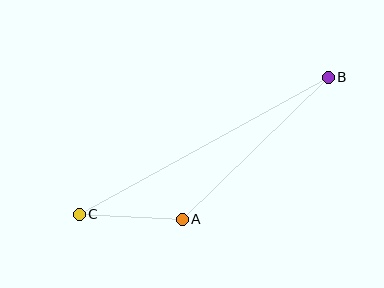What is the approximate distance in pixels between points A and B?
The distance between A and B is approximately 204 pixels.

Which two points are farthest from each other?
Points B and C are farthest from each other.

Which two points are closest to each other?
Points A and C are closest to each other.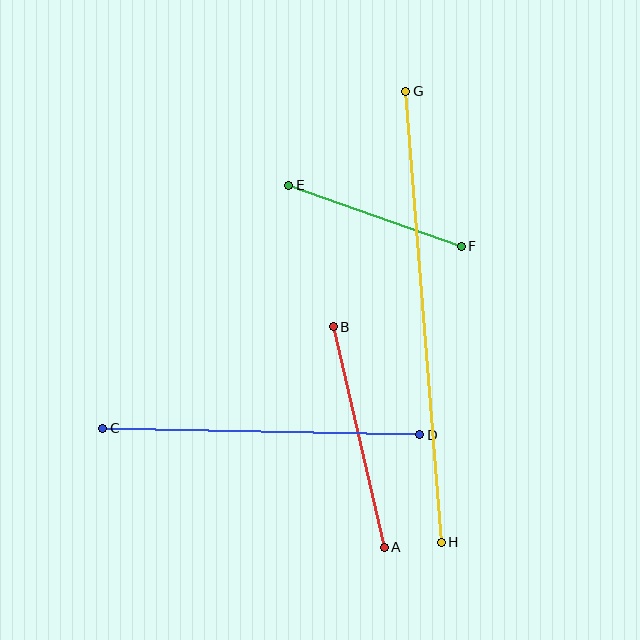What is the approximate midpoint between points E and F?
The midpoint is at approximately (375, 216) pixels.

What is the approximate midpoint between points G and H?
The midpoint is at approximately (423, 317) pixels.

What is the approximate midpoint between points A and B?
The midpoint is at approximately (359, 437) pixels.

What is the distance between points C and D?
The distance is approximately 317 pixels.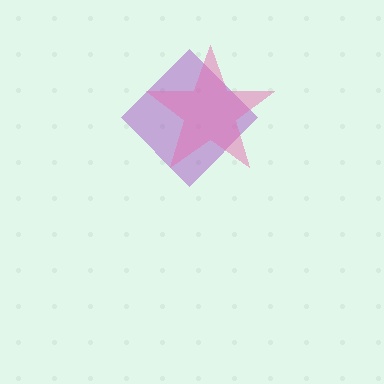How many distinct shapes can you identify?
There are 2 distinct shapes: a purple diamond, a pink star.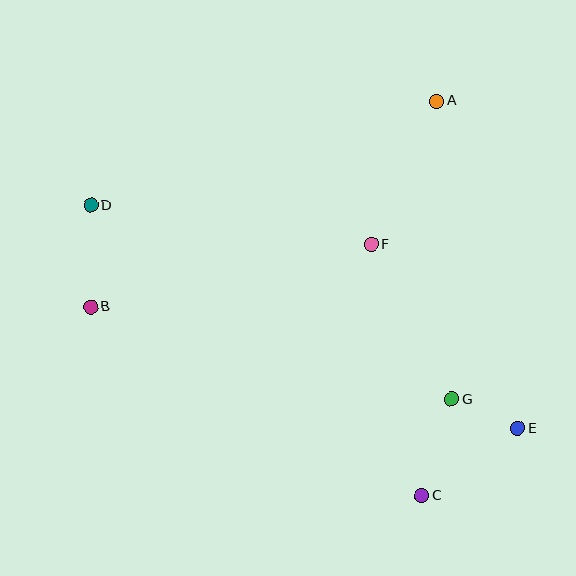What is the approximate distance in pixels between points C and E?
The distance between C and E is approximately 117 pixels.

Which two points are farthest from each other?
Points D and E are farthest from each other.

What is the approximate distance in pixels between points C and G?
The distance between C and G is approximately 101 pixels.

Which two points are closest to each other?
Points E and G are closest to each other.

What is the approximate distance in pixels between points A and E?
The distance between A and E is approximately 337 pixels.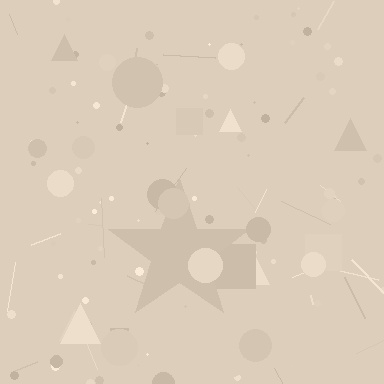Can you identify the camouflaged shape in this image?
The camouflaged shape is a star.